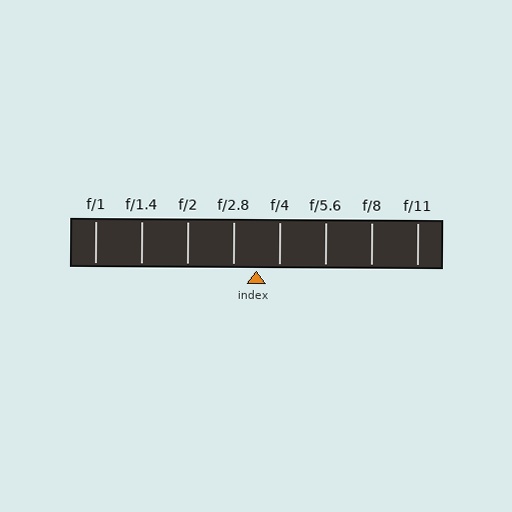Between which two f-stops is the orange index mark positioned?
The index mark is between f/2.8 and f/4.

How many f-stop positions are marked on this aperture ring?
There are 8 f-stop positions marked.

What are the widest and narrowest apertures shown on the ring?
The widest aperture shown is f/1 and the narrowest is f/11.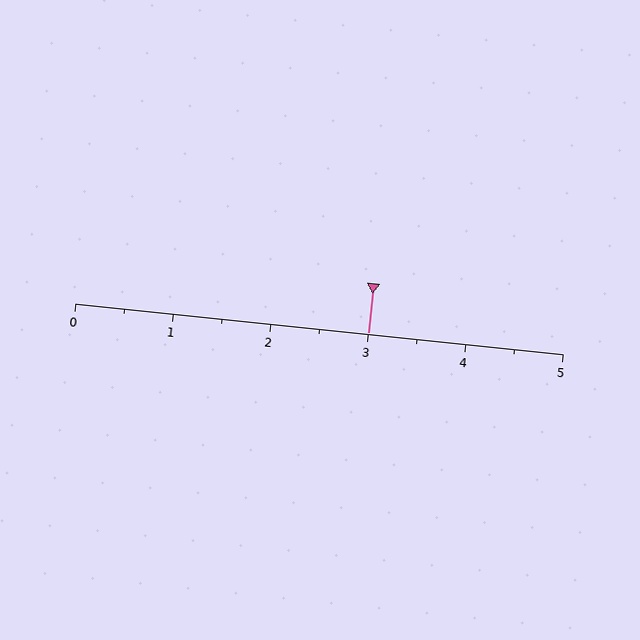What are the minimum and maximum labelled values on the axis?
The axis runs from 0 to 5.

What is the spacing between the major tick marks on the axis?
The major ticks are spaced 1 apart.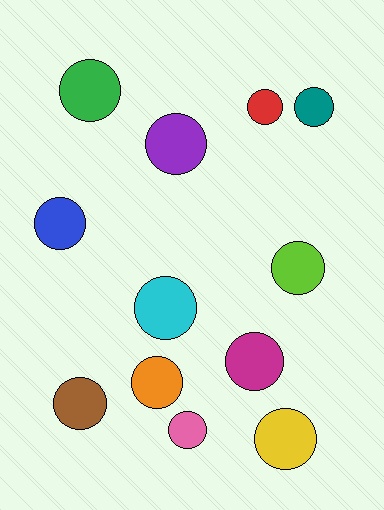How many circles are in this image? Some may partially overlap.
There are 12 circles.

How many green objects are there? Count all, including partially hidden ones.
There is 1 green object.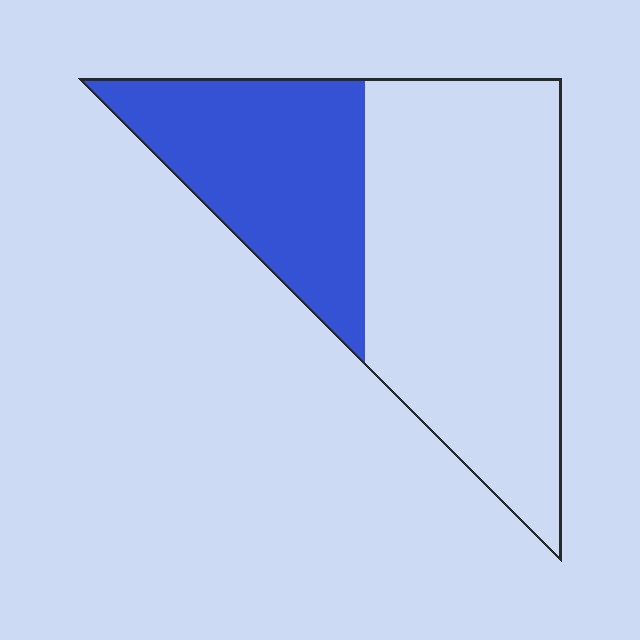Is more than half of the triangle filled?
No.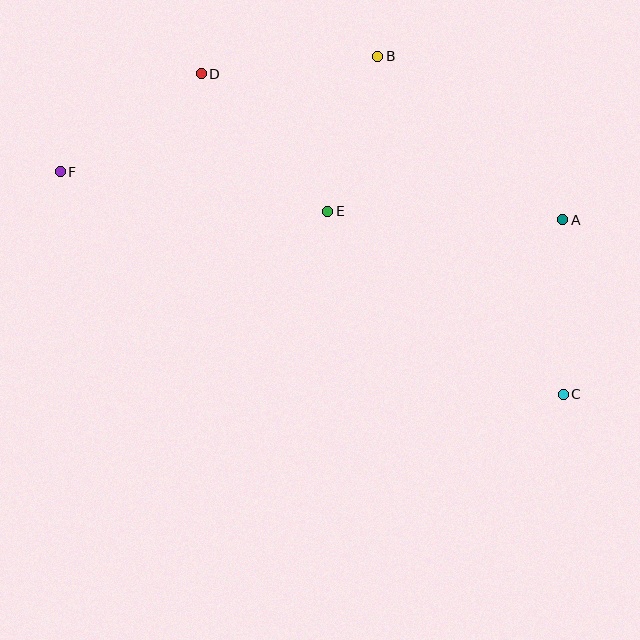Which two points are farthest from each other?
Points C and F are farthest from each other.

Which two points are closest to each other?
Points B and E are closest to each other.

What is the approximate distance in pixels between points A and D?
The distance between A and D is approximately 390 pixels.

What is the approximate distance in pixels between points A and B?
The distance between A and B is approximately 247 pixels.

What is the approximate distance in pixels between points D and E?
The distance between D and E is approximately 187 pixels.